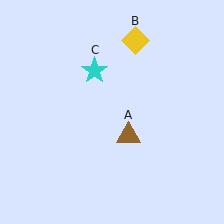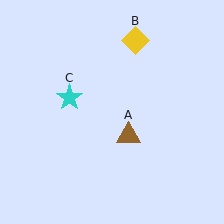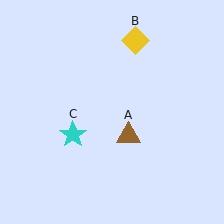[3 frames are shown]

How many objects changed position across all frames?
1 object changed position: cyan star (object C).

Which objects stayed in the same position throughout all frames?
Brown triangle (object A) and yellow diamond (object B) remained stationary.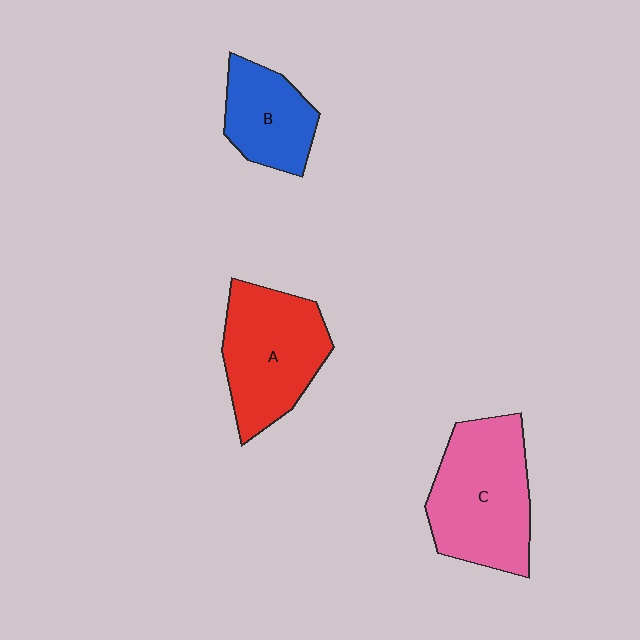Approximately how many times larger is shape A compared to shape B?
Approximately 1.5 times.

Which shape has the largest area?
Shape C (pink).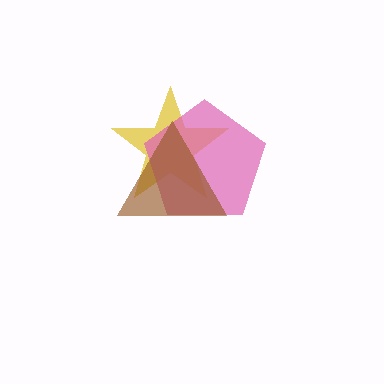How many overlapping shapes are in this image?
There are 3 overlapping shapes in the image.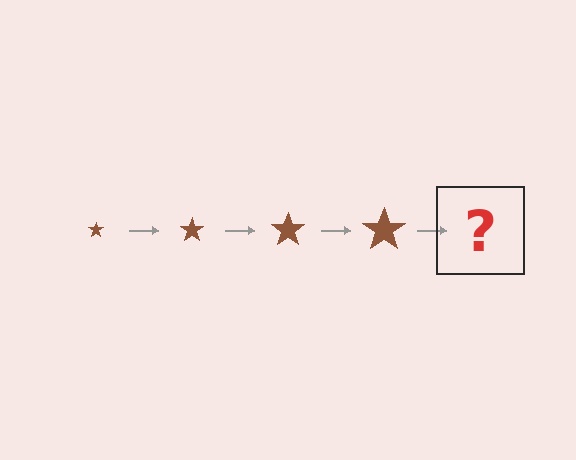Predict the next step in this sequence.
The next step is a brown star, larger than the previous one.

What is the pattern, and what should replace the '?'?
The pattern is that the star gets progressively larger each step. The '?' should be a brown star, larger than the previous one.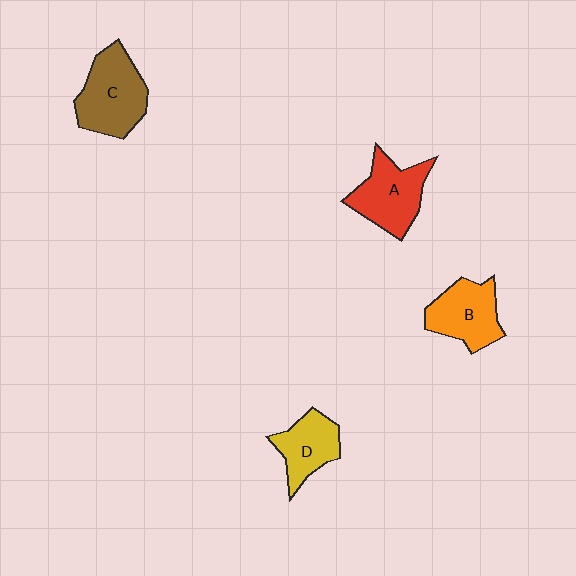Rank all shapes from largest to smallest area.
From largest to smallest: C (brown), A (red), B (orange), D (yellow).